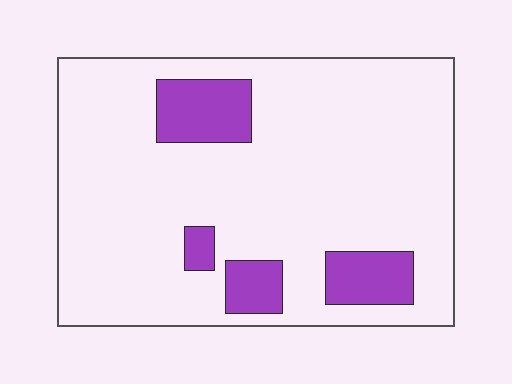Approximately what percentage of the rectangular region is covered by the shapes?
Approximately 15%.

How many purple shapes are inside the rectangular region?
4.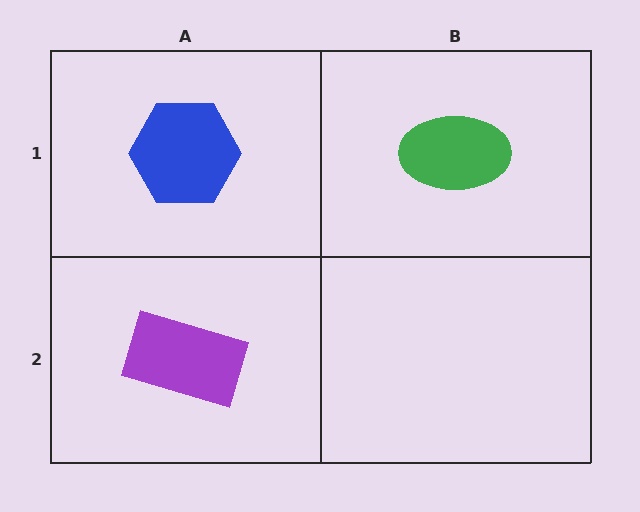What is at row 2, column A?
A purple rectangle.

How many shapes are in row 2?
1 shape.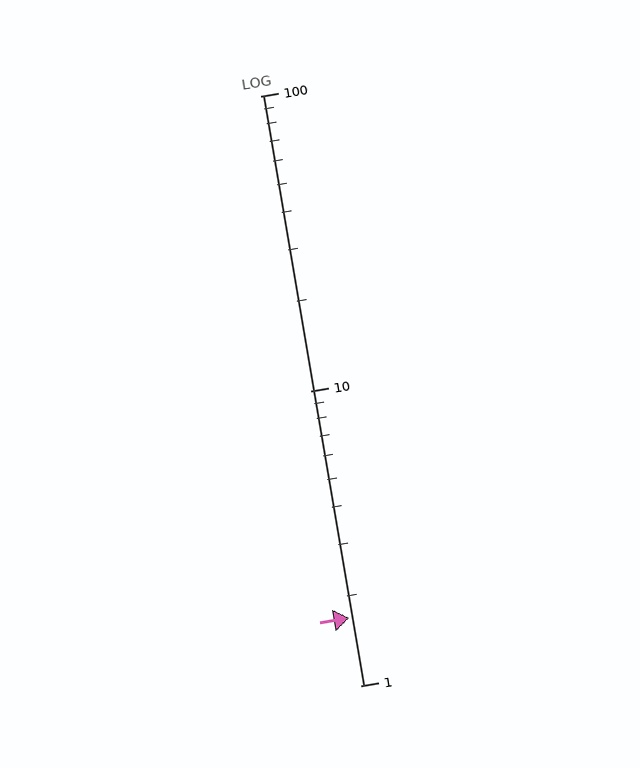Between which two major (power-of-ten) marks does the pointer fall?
The pointer is between 1 and 10.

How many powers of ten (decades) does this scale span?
The scale spans 2 decades, from 1 to 100.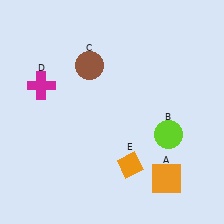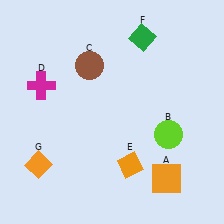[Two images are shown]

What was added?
A green diamond (F), an orange diamond (G) were added in Image 2.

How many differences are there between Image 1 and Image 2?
There are 2 differences between the two images.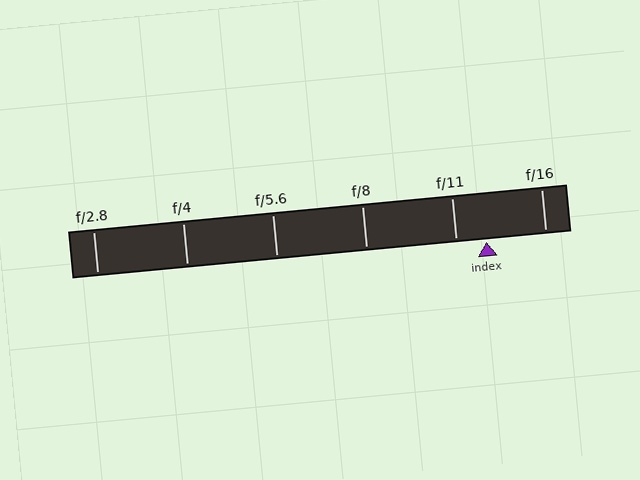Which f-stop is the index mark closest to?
The index mark is closest to f/11.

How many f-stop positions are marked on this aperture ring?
There are 6 f-stop positions marked.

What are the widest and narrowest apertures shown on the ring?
The widest aperture shown is f/2.8 and the narrowest is f/16.